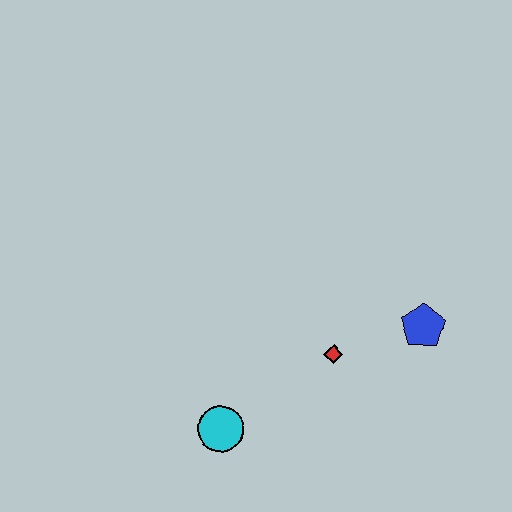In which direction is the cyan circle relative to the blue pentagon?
The cyan circle is to the left of the blue pentagon.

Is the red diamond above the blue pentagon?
No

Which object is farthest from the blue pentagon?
The cyan circle is farthest from the blue pentagon.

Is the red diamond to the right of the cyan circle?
Yes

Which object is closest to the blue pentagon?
The red diamond is closest to the blue pentagon.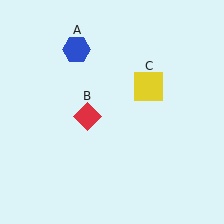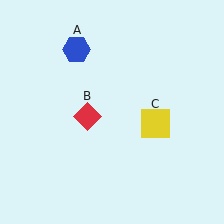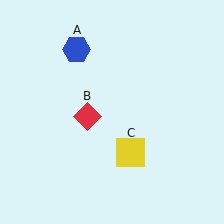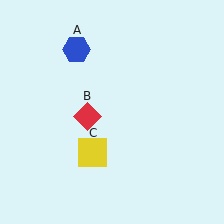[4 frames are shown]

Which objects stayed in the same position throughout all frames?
Blue hexagon (object A) and red diamond (object B) remained stationary.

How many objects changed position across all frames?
1 object changed position: yellow square (object C).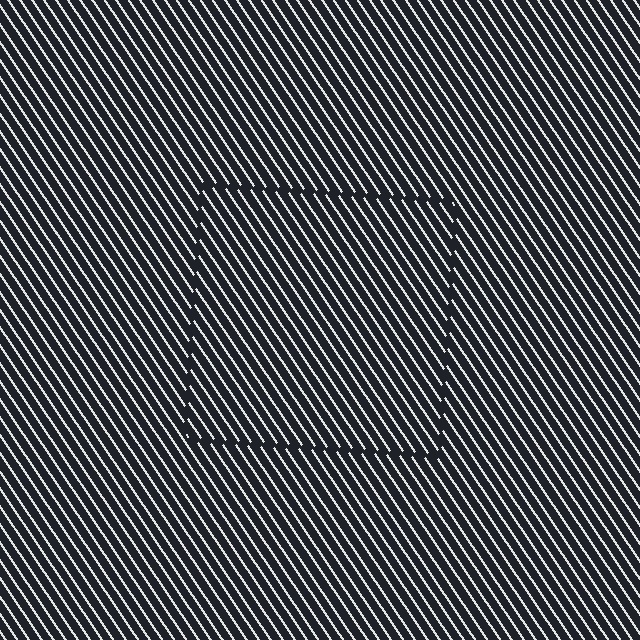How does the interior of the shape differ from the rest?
The interior of the shape contains the same grating, shifted by half a period — the contour is defined by the phase discontinuity where line-ends from the inner and outer gratings abut.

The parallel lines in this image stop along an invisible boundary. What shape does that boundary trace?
An illusory square. The interior of the shape contains the same grating, shifted by half a period — the contour is defined by the phase discontinuity where line-ends from the inner and outer gratings abut.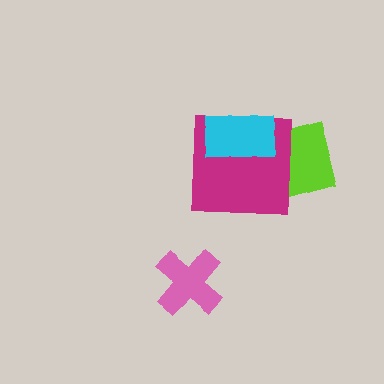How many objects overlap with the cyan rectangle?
1 object overlaps with the cyan rectangle.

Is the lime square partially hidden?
Yes, it is partially covered by another shape.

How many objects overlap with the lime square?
1 object overlaps with the lime square.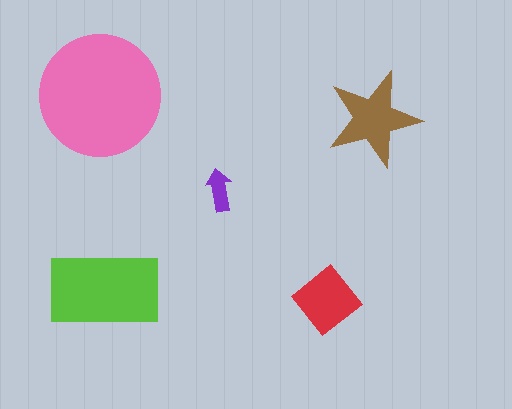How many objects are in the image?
There are 5 objects in the image.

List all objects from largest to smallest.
The pink circle, the lime rectangle, the brown star, the red diamond, the purple arrow.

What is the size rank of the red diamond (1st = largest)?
4th.